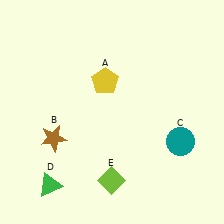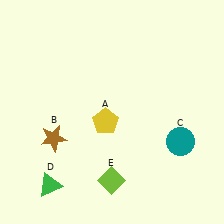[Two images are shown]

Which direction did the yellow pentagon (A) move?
The yellow pentagon (A) moved down.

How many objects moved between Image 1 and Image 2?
1 object moved between the two images.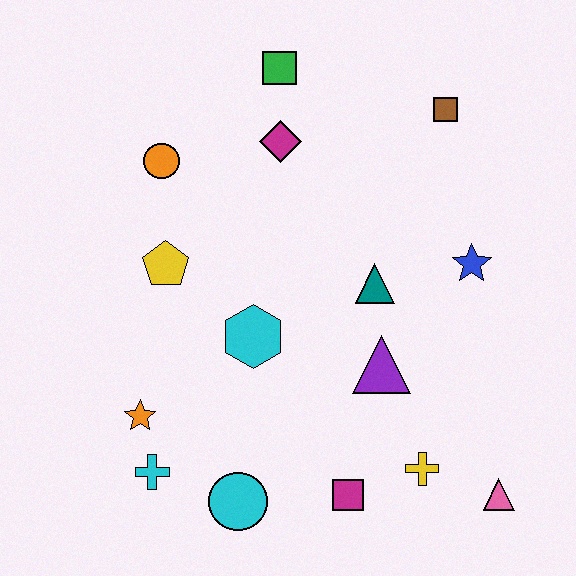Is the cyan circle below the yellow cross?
Yes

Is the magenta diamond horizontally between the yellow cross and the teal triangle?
No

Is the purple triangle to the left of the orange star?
No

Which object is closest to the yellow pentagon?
The orange circle is closest to the yellow pentagon.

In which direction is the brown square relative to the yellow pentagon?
The brown square is to the right of the yellow pentagon.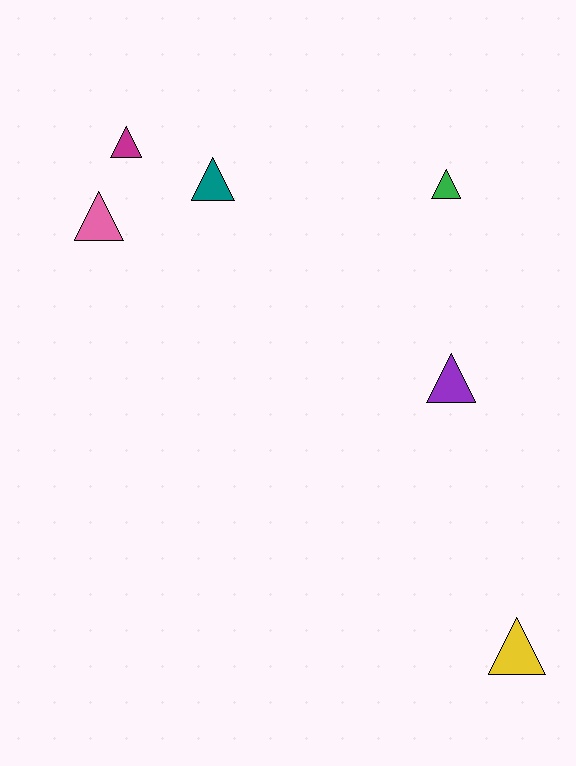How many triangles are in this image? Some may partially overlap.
There are 6 triangles.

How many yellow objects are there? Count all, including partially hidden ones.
There is 1 yellow object.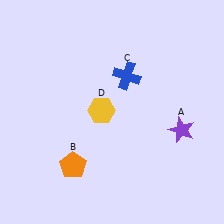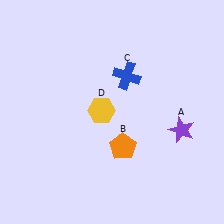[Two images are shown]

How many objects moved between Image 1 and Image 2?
1 object moved between the two images.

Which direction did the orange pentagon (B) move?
The orange pentagon (B) moved right.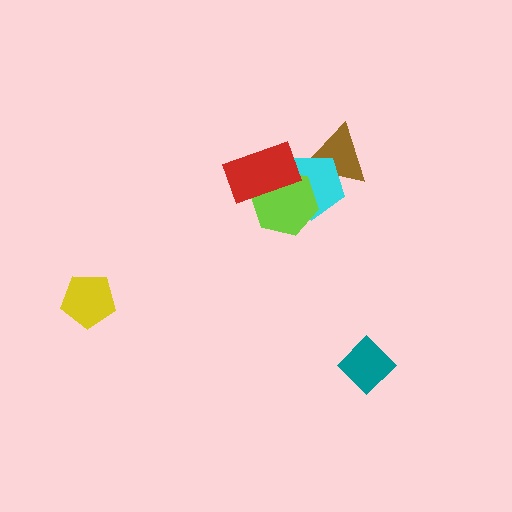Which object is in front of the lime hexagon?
The red rectangle is in front of the lime hexagon.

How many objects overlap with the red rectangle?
2 objects overlap with the red rectangle.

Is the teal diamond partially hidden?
No, no other shape covers it.